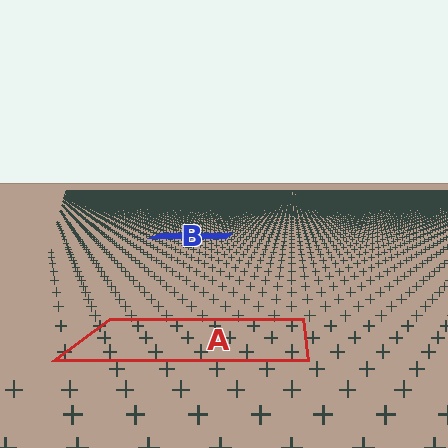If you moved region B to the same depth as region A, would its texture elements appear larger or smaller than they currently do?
They would appear larger. At a closer depth, the same texture elements are projected at a bigger on-screen size.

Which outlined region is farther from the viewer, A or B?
Region B is farther from the viewer — the texture elements inside it appear smaller and more densely packed.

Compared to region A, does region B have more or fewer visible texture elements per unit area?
Region B has more texture elements per unit area — they are packed more densely because it is farther away.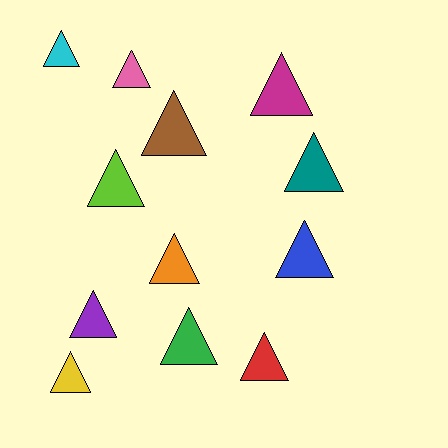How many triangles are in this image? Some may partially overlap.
There are 12 triangles.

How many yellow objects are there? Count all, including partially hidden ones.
There is 1 yellow object.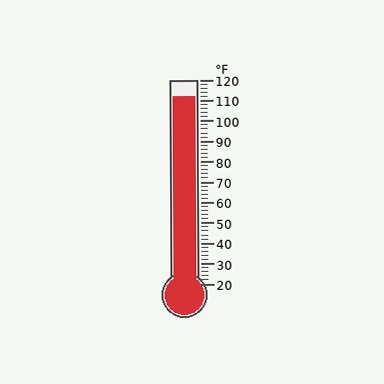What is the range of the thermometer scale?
The thermometer scale ranges from 20°F to 120°F.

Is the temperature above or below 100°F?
The temperature is above 100°F.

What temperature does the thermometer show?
The thermometer shows approximately 112°F.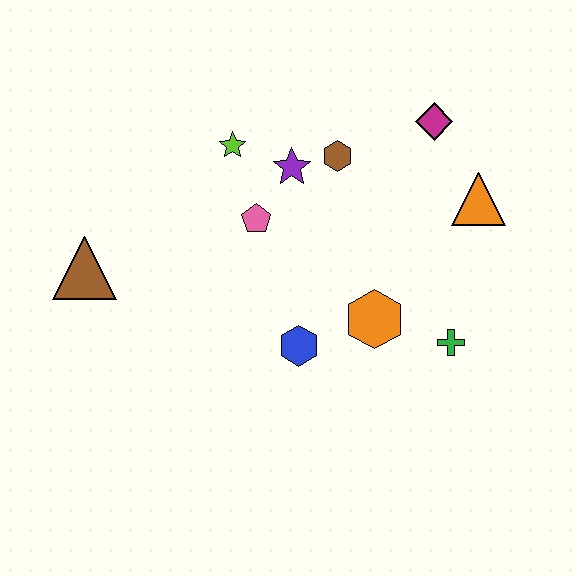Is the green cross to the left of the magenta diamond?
No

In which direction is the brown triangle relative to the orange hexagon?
The brown triangle is to the left of the orange hexagon.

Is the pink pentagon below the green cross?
No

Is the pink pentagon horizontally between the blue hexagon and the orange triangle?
No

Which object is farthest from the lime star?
The green cross is farthest from the lime star.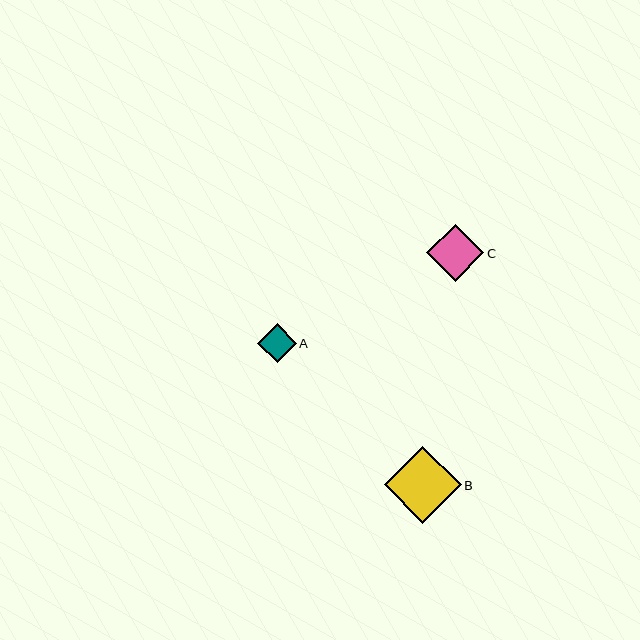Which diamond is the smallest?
Diamond A is the smallest with a size of approximately 39 pixels.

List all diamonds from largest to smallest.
From largest to smallest: B, C, A.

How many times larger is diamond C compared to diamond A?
Diamond C is approximately 1.5 times the size of diamond A.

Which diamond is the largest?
Diamond B is the largest with a size of approximately 77 pixels.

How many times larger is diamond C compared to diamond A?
Diamond C is approximately 1.5 times the size of diamond A.